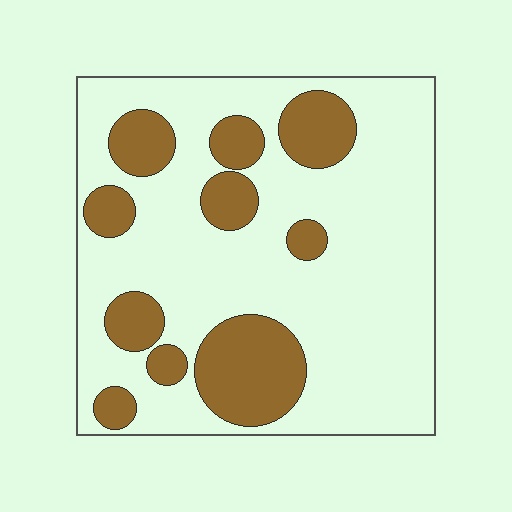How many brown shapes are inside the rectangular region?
10.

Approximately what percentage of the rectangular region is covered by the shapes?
Approximately 25%.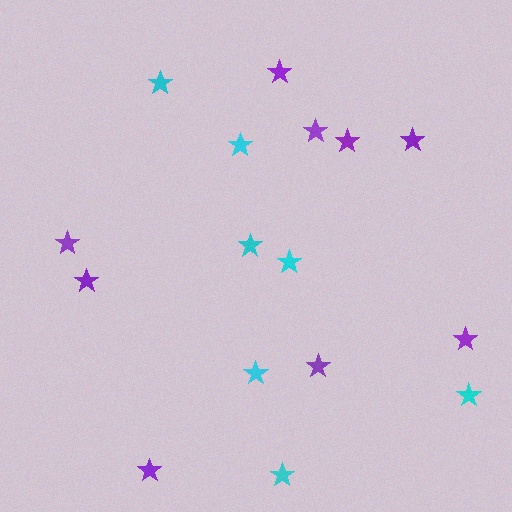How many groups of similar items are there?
There are 2 groups: one group of purple stars (9) and one group of cyan stars (7).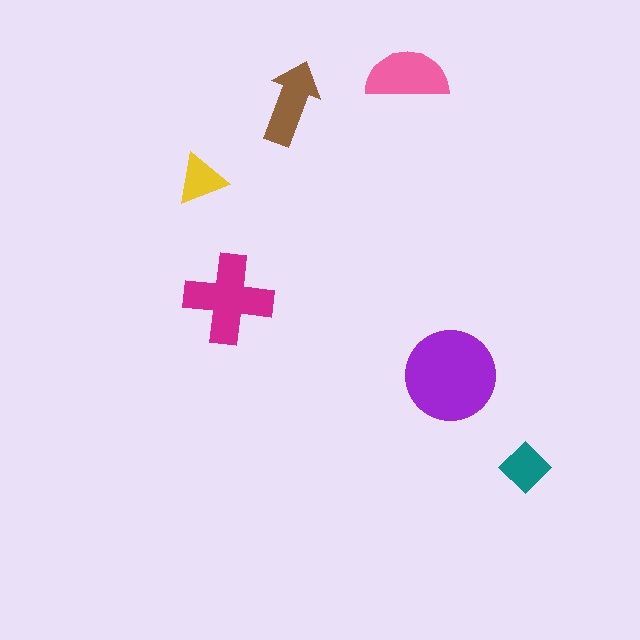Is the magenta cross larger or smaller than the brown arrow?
Larger.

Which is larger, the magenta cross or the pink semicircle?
The magenta cross.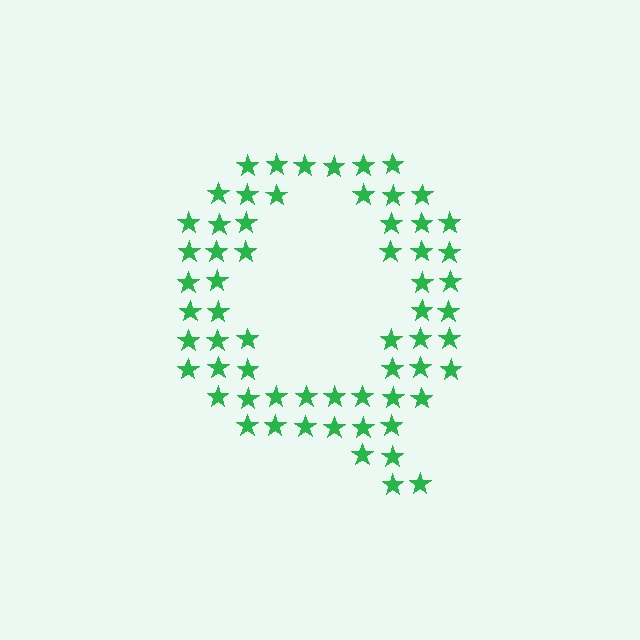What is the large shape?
The large shape is the letter Q.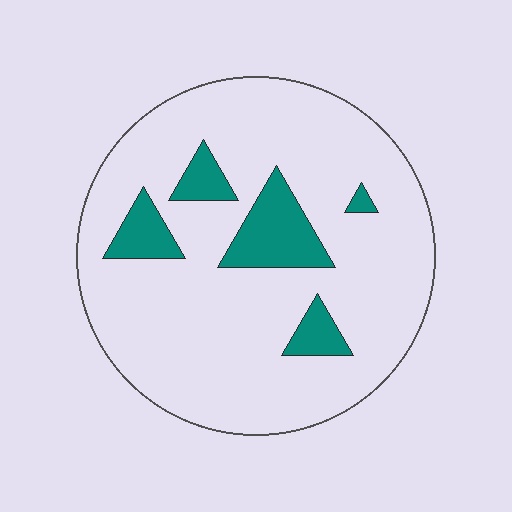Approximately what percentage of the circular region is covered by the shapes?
Approximately 15%.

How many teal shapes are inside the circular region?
5.